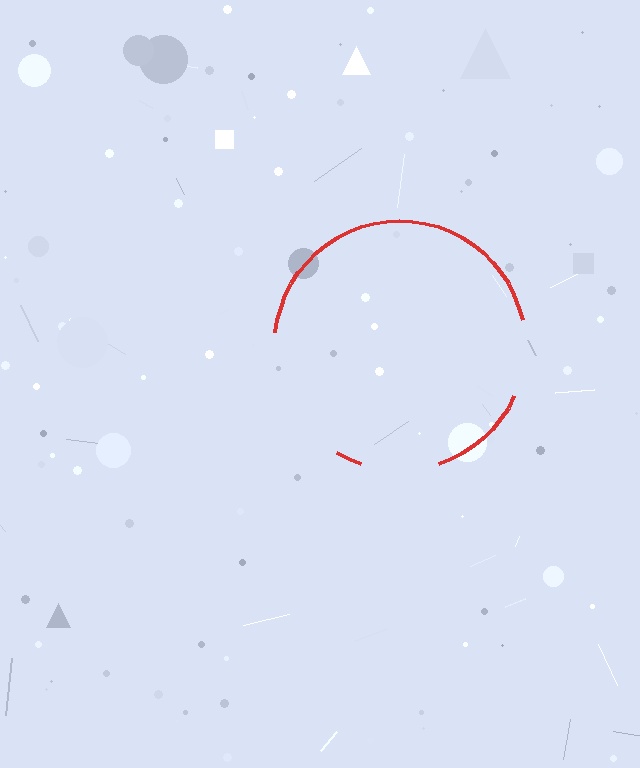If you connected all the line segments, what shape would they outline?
They would outline a circle.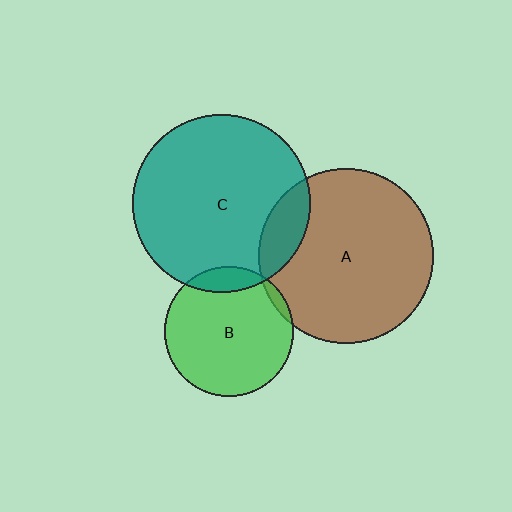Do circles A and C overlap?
Yes.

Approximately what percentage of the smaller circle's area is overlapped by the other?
Approximately 15%.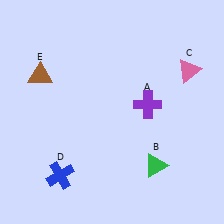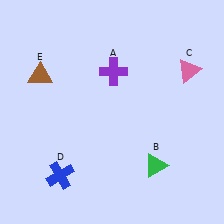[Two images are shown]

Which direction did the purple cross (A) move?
The purple cross (A) moved left.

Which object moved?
The purple cross (A) moved left.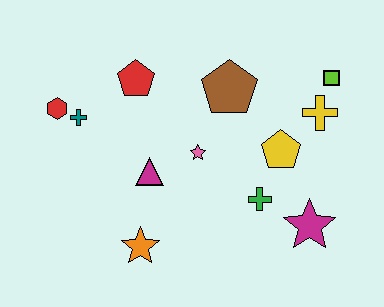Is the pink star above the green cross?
Yes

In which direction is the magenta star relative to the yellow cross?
The magenta star is below the yellow cross.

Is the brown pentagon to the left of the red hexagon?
No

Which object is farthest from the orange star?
The lime square is farthest from the orange star.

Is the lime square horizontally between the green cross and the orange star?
No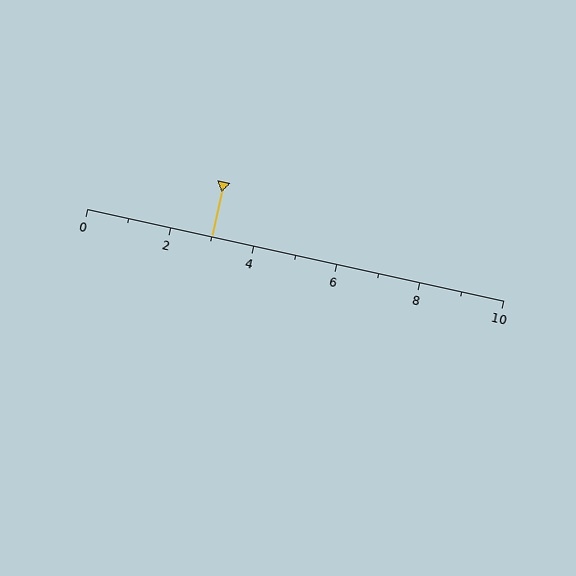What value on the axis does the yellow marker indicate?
The marker indicates approximately 3.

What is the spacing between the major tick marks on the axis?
The major ticks are spaced 2 apart.